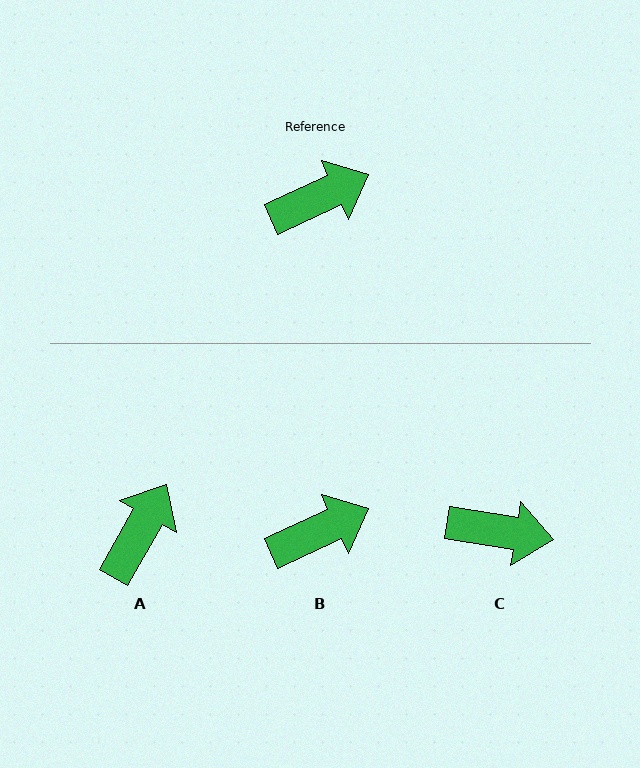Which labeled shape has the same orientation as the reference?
B.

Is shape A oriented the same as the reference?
No, it is off by about 36 degrees.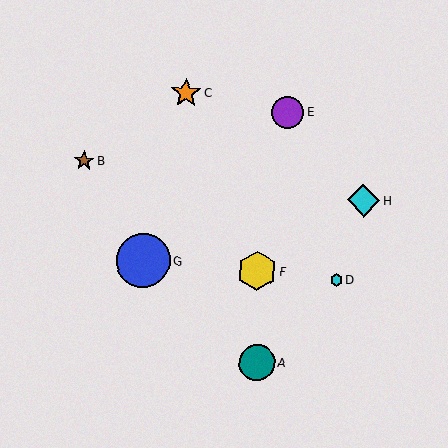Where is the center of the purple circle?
The center of the purple circle is at (288, 112).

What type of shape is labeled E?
Shape E is a purple circle.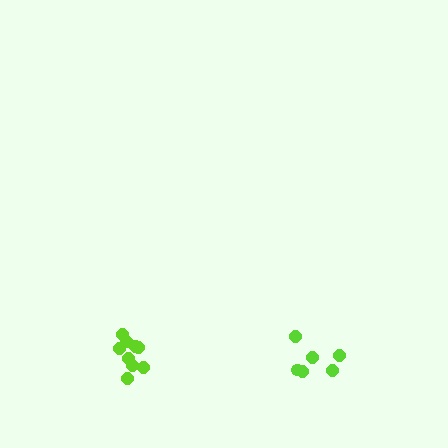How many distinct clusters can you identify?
There are 2 distinct clusters.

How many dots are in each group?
Group 1: 9 dots, Group 2: 6 dots (15 total).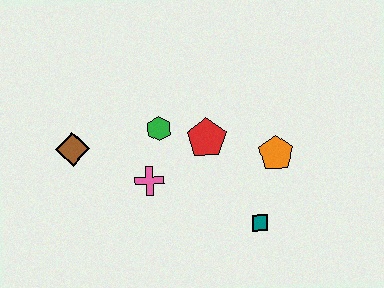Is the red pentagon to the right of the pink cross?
Yes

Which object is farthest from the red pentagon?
The brown diamond is farthest from the red pentagon.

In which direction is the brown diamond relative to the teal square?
The brown diamond is to the left of the teal square.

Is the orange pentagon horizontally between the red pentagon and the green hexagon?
No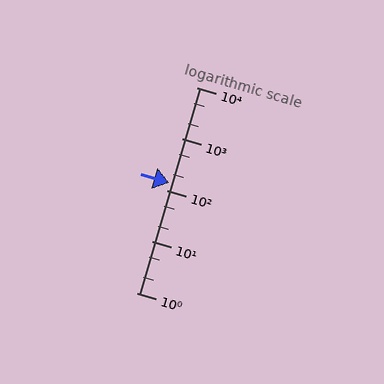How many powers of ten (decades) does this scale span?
The scale spans 4 decades, from 1 to 10000.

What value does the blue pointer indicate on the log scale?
The pointer indicates approximately 140.